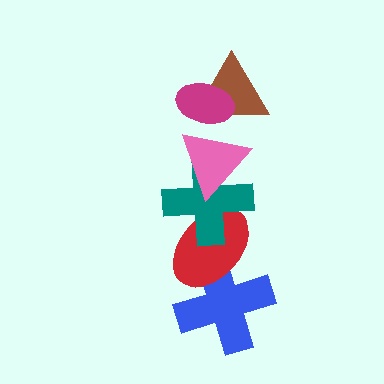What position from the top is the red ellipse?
The red ellipse is 5th from the top.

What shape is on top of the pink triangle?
The brown triangle is on top of the pink triangle.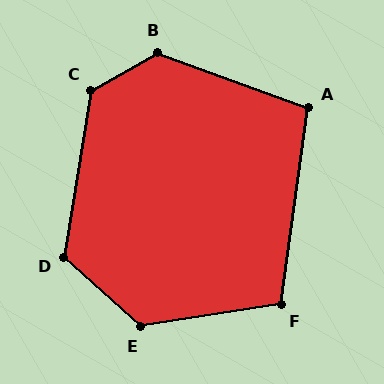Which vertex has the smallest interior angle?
A, at approximately 102 degrees.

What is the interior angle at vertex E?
Approximately 129 degrees (obtuse).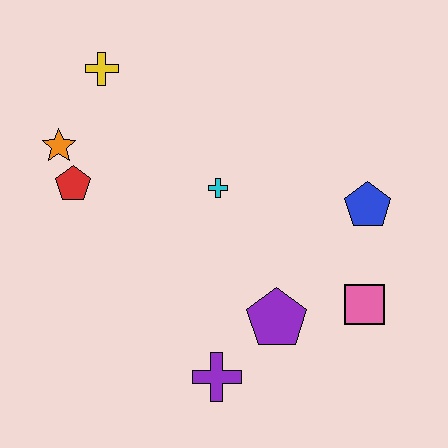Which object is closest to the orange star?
The red pentagon is closest to the orange star.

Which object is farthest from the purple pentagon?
The yellow cross is farthest from the purple pentagon.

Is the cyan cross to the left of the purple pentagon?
Yes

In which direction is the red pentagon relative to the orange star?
The red pentagon is below the orange star.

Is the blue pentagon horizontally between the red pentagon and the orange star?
No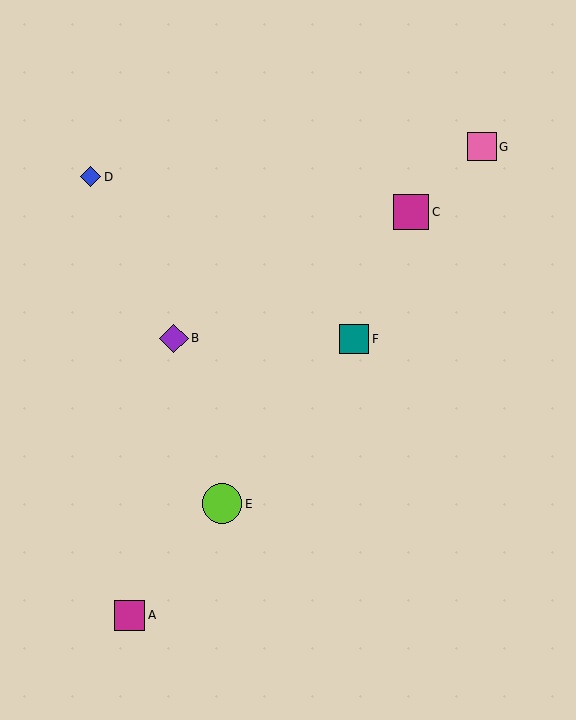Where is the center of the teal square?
The center of the teal square is at (354, 339).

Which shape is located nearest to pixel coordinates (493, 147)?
The pink square (labeled G) at (482, 147) is nearest to that location.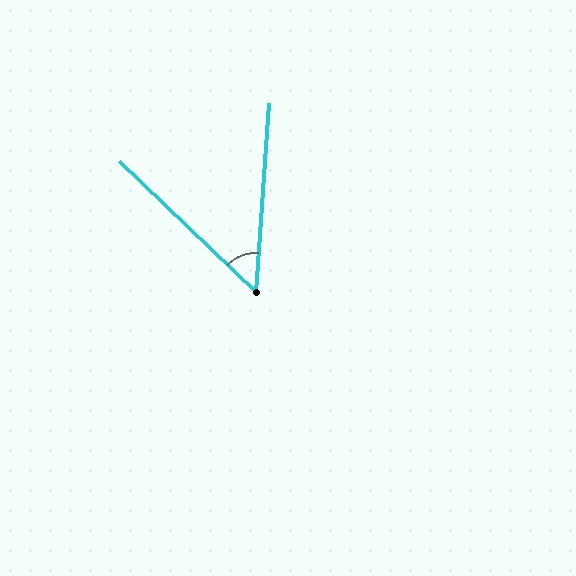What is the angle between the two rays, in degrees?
Approximately 50 degrees.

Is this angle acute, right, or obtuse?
It is acute.